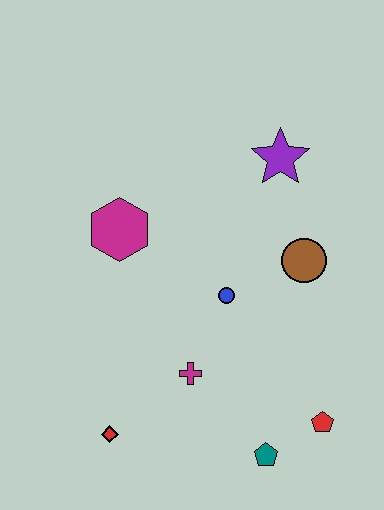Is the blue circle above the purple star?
No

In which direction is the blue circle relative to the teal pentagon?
The blue circle is above the teal pentagon.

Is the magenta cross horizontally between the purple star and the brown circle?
No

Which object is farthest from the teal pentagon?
The purple star is farthest from the teal pentagon.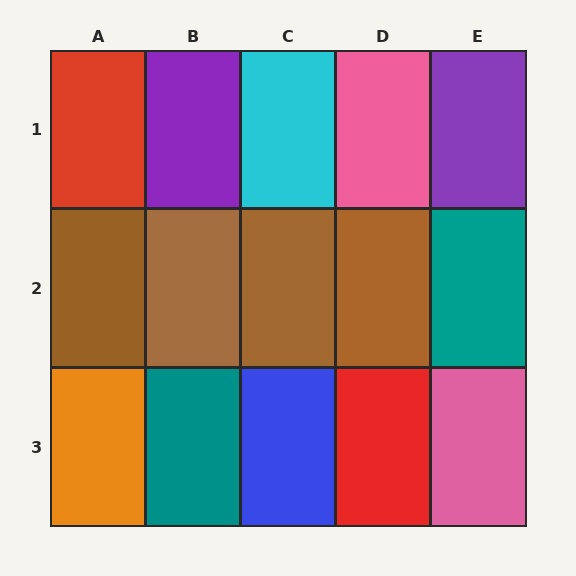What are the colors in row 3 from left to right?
Orange, teal, blue, red, pink.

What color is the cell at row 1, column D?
Pink.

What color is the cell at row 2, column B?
Brown.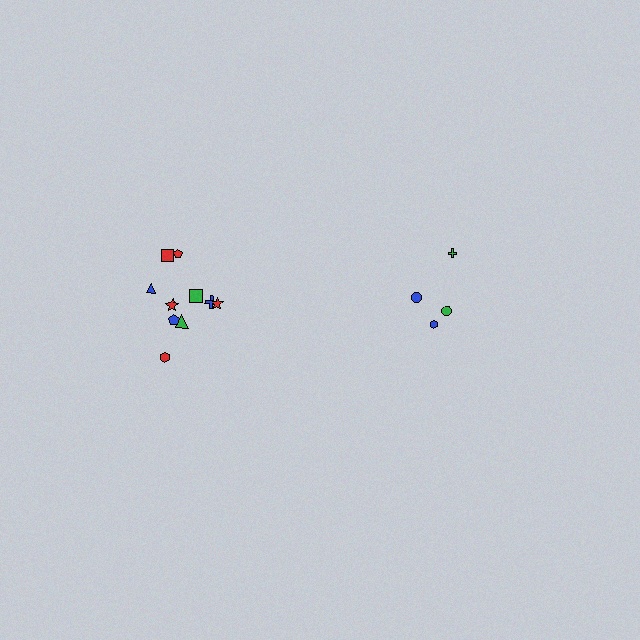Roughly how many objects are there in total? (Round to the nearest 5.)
Roughly 15 objects in total.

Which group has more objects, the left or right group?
The left group.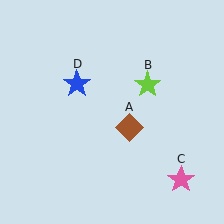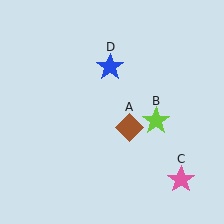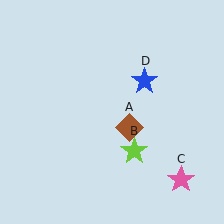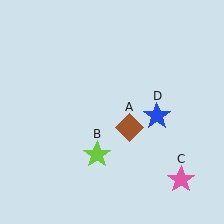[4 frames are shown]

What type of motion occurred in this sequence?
The lime star (object B), blue star (object D) rotated clockwise around the center of the scene.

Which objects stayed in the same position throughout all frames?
Brown diamond (object A) and pink star (object C) remained stationary.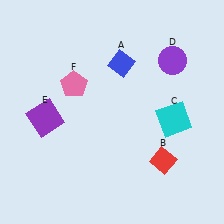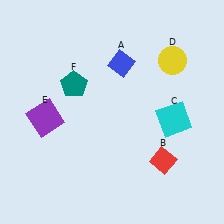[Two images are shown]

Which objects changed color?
D changed from purple to yellow. F changed from pink to teal.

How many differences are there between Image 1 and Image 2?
There are 2 differences between the two images.